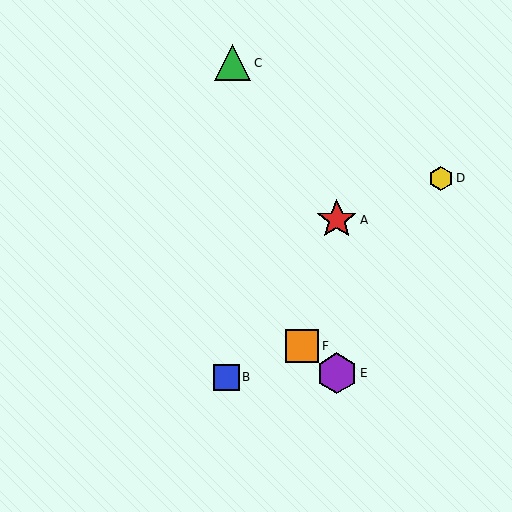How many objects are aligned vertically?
2 objects (A, E) are aligned vertically.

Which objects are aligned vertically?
Objects A, E are aligned vertically.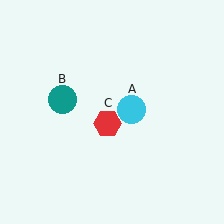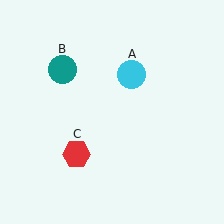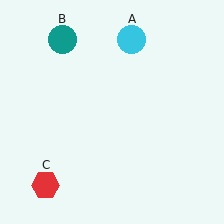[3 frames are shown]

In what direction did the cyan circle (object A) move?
The cyan circle (object A) moved up.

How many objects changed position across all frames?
3 objects changed position: cyan circle (object A), teal circle (object B), red hexagon (object C).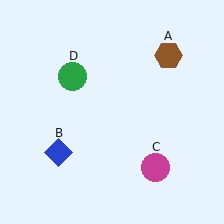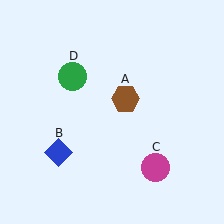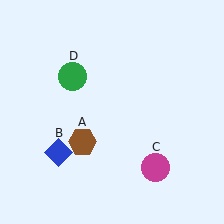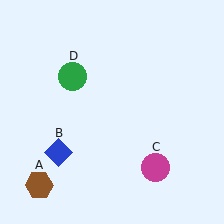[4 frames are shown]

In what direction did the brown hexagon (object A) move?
The brown hexagon (object A) moved down and to the left.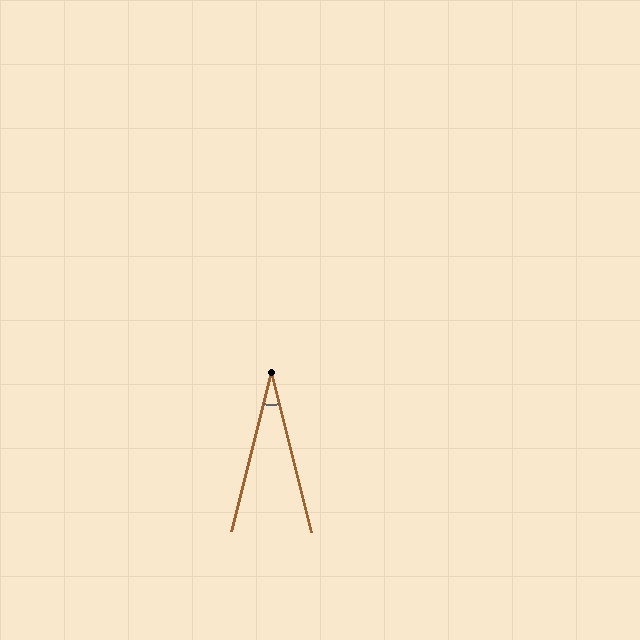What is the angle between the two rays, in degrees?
Approximately 28 degrees.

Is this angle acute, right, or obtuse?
It is acute.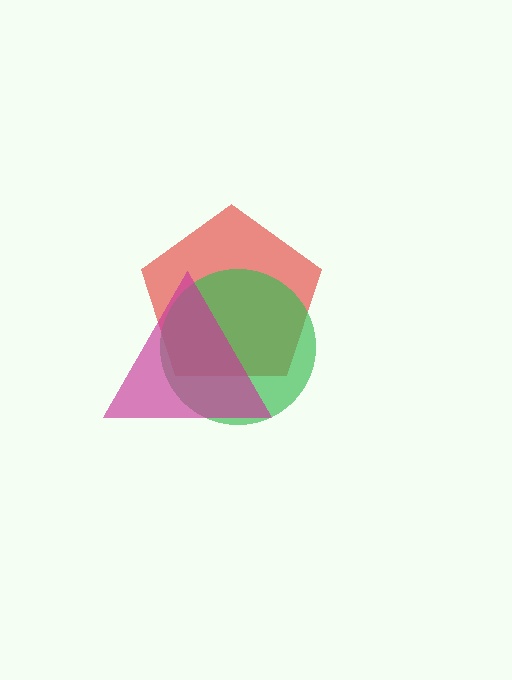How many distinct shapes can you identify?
There are 3 distinct shapes: a red pentagon, a green circle, a magenta triangle.